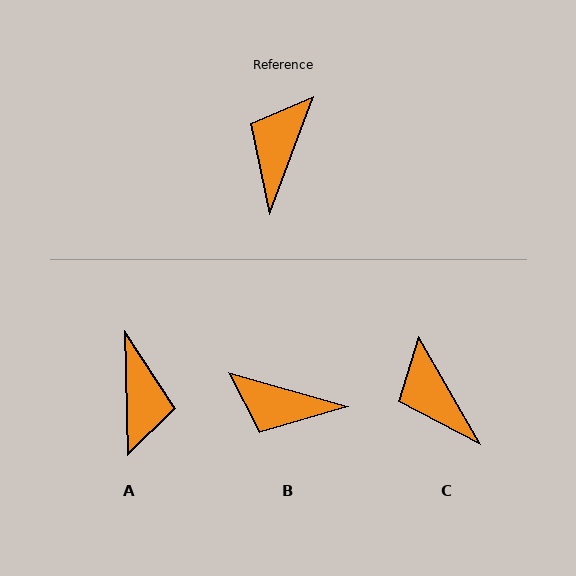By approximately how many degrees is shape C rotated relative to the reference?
Approximately 50 degrees counter-clockwise.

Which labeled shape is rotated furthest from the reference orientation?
A, about 158 degrees away.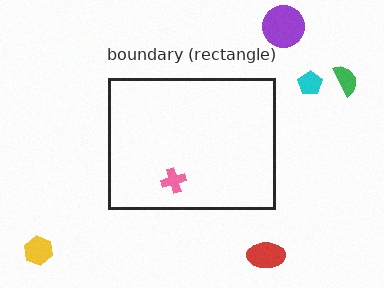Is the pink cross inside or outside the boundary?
Inside.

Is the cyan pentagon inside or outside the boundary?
Outside.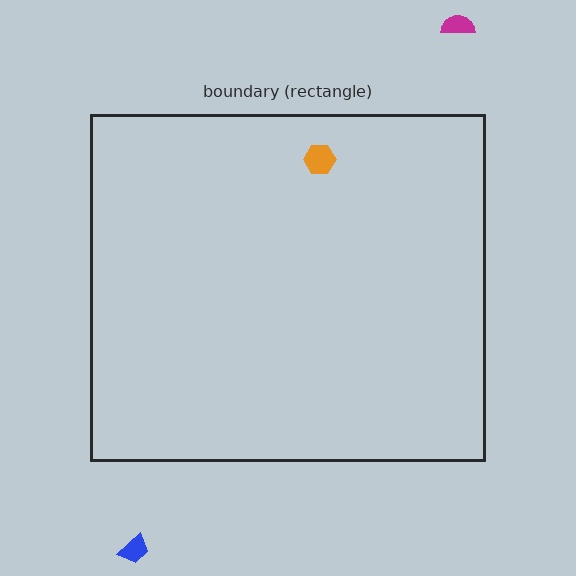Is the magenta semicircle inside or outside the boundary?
Outside.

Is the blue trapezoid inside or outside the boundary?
Outside.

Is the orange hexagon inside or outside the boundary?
Inside.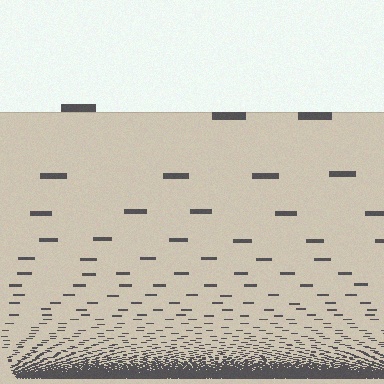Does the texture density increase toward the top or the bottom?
Density increases toward the bottom.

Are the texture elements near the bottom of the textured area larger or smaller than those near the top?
Smaller. The gradient is inverted — elements near the bottom are smaller and denser.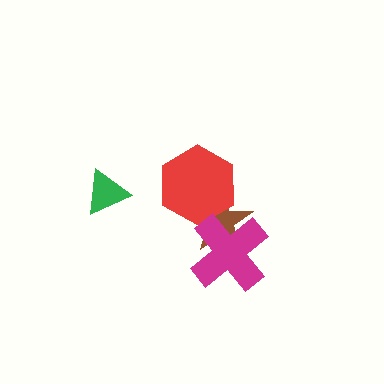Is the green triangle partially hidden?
No, no other shape covers it.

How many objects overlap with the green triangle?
0 objects overlap with the green triangle.